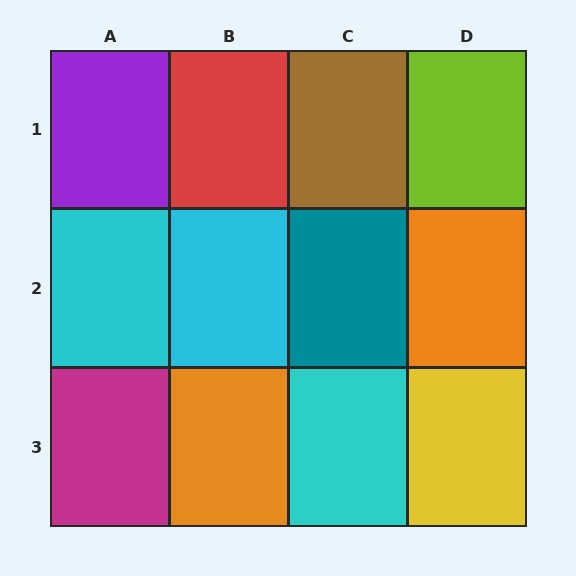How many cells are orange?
2 cells are orange.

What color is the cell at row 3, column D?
Yellow.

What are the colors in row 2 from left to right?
Cyan, cyan, teal, orange.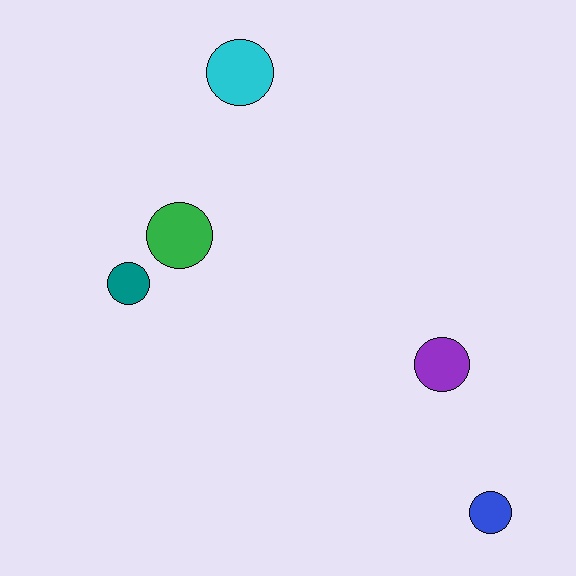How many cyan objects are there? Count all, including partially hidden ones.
There is 1 cyan object.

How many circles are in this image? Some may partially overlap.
There are 5 circles.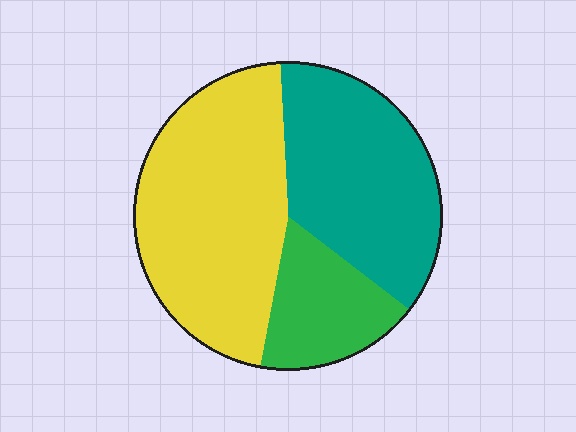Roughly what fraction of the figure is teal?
Teal covers 36% of the figure.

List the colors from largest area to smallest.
From largest to smallest: yellow, teal, green.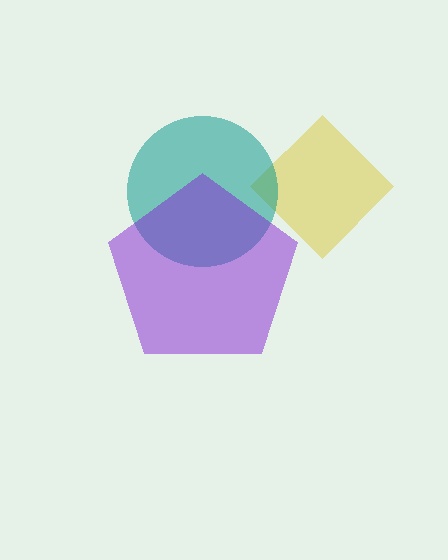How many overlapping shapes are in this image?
There are 3 overlapping shapes in the image.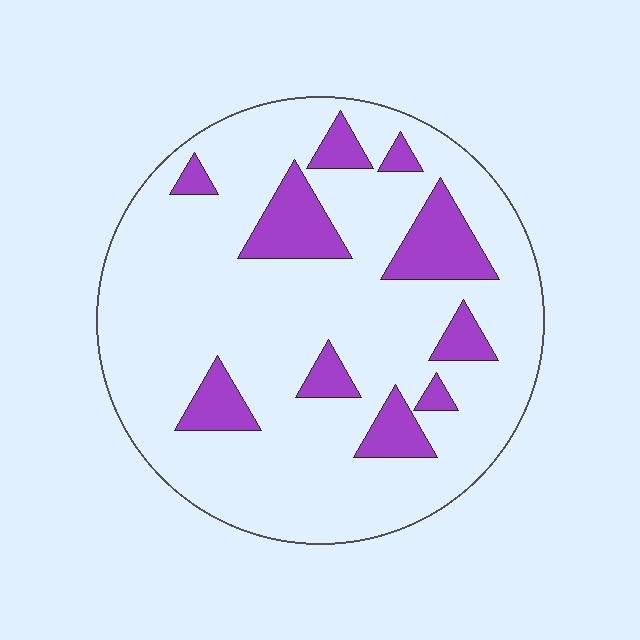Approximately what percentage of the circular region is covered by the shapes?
Approximately 20%.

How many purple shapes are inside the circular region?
10.